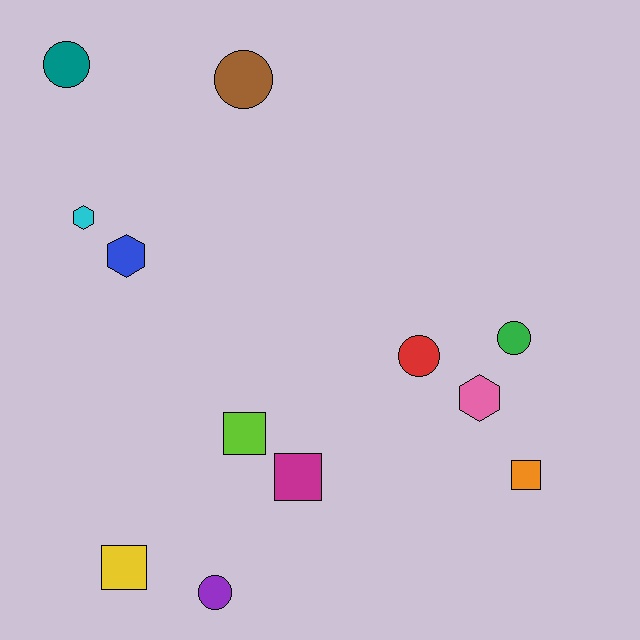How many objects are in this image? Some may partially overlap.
There are 12 objects.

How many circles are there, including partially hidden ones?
There are 5 circles.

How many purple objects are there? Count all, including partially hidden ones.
There is 1 purple object.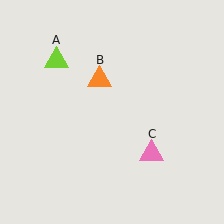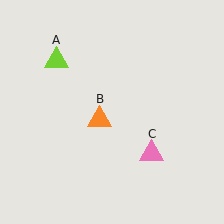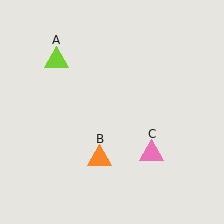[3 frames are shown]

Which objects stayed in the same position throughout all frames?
Lime triangle (object A) and pink triangle (object C) remained stationary.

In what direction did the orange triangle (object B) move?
The orange triangle (object B) moved down.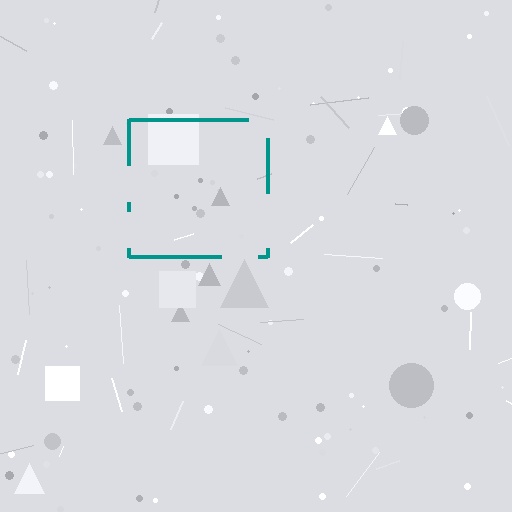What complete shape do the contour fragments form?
The contour fragments form a square.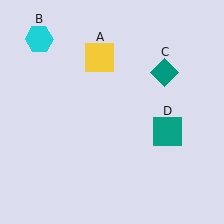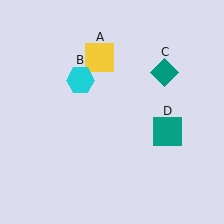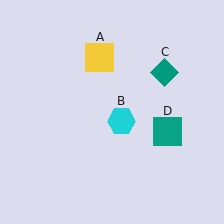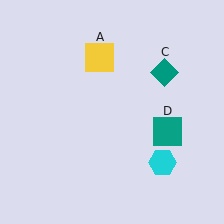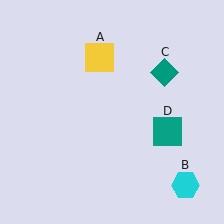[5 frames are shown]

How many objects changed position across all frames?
1 object changed position: cyan hexagon (object B).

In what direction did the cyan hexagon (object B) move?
The cyan hexagon (object B) moved down and to the right.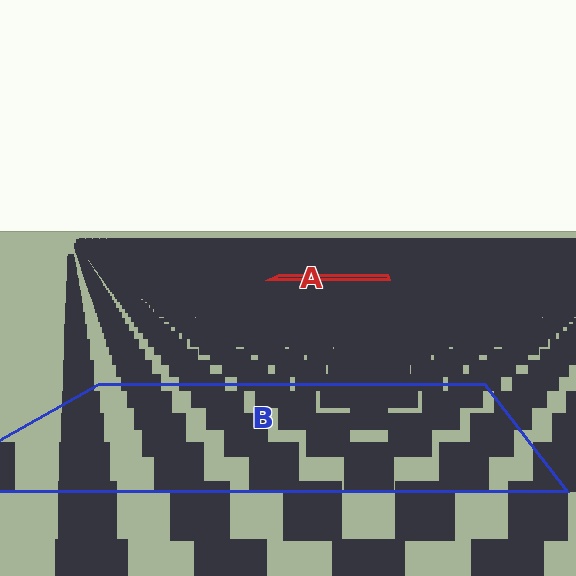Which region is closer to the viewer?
Region B is closer. The texture elements there are larger and more spread out.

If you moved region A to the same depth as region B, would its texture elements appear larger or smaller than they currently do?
They would appear larger. At a closer depth, the same texture elements are projected at a bigger on-screen size.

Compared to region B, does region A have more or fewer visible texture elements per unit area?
Region A has more texture elements per unit area — they are packed more densely because it is farther away.